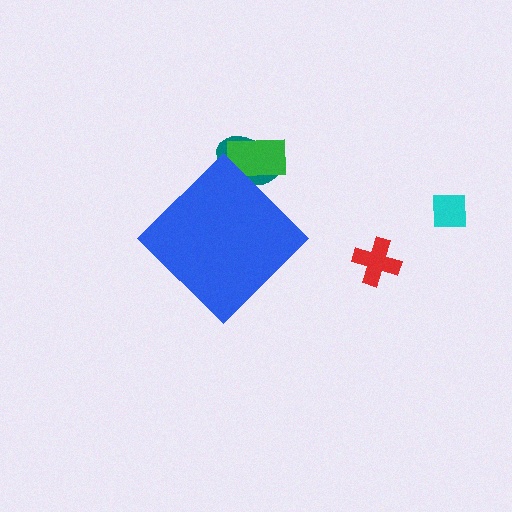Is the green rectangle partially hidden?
Yes, the green rectangle is partially hidden behind the blue diamond.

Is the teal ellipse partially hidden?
Yes, the teal ellipse is partially hidden behind the blue diamond.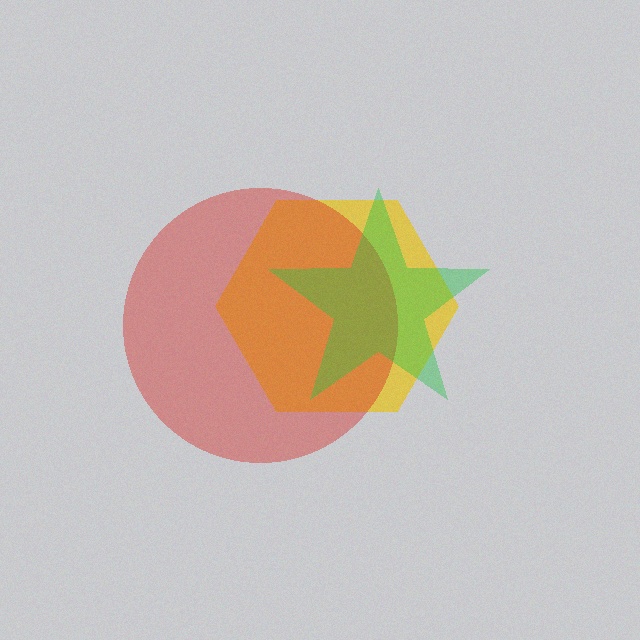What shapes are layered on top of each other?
The layered shapes are: a yellow hexagon, a red circle, a green star.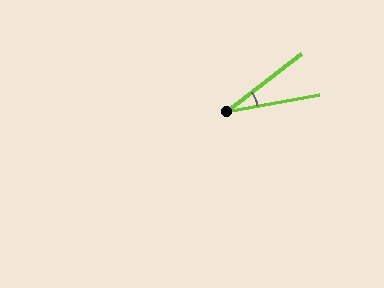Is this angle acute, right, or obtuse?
It is acute.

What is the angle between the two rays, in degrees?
Approximately 27 degrees.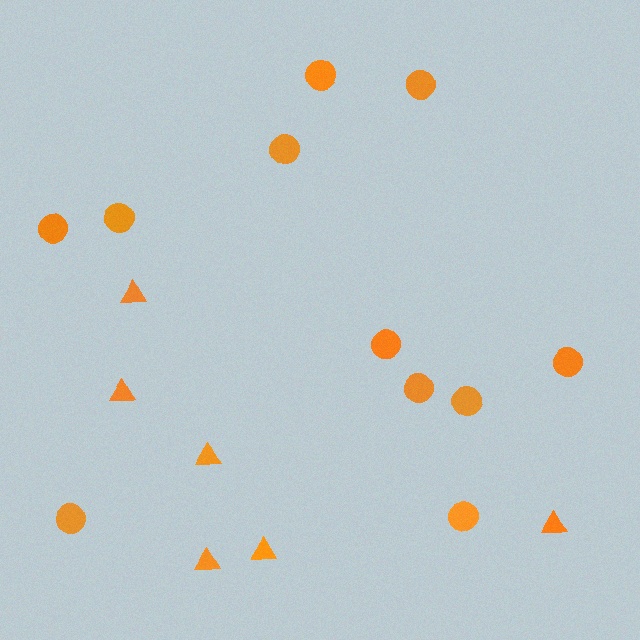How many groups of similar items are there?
There are 2 groups: one group of triangles (6) and one group of circles (11).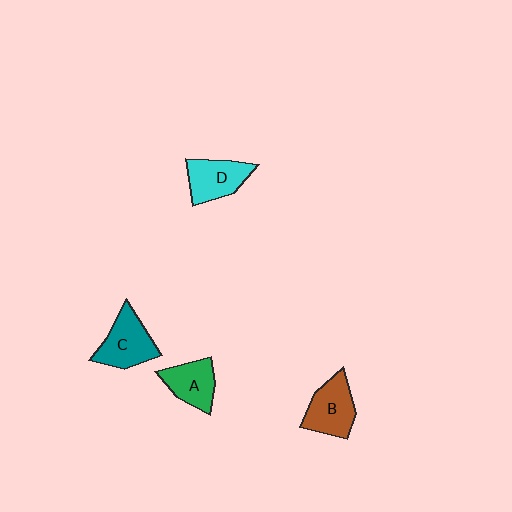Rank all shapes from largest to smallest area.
From largest to smallest: C (teal), B (brown), D (cyan), A (green).